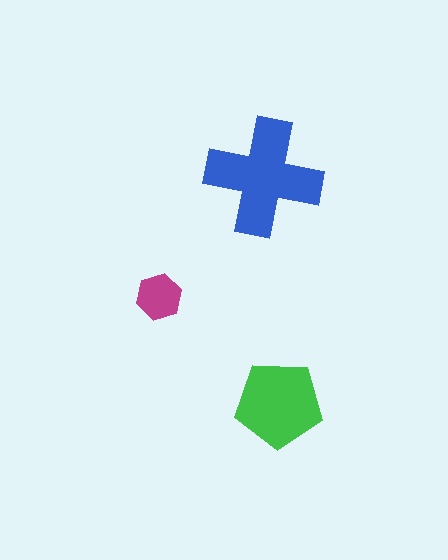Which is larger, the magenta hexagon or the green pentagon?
The green pentagon.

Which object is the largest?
The blue cross.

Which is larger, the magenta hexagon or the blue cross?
The blue cross.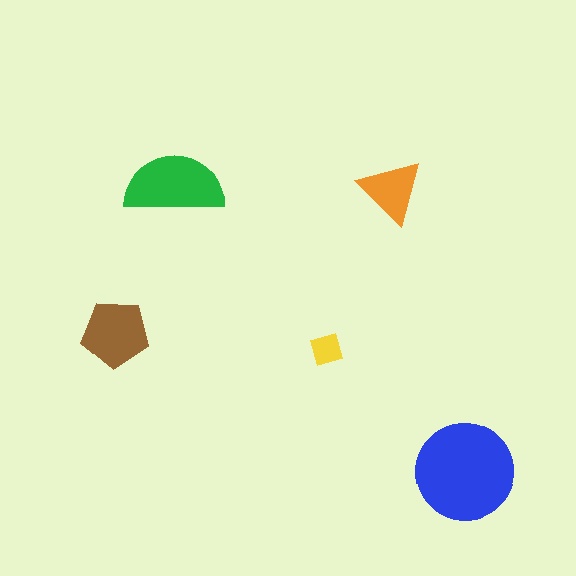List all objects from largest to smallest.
The blue circle, the green semicircle, the brown pentagon, the orange triangle, the yellow diamond.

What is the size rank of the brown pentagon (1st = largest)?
3rd.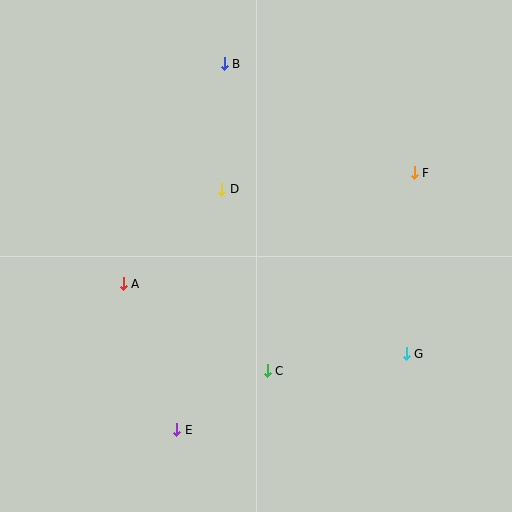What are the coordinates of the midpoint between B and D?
The midpoint between B and D is at (223, 127).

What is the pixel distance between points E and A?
The distance between E and A is 156 pixels.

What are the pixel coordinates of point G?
Point G is at (406, 354).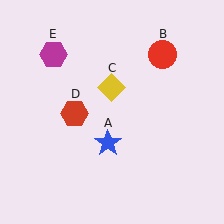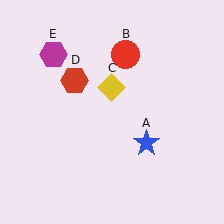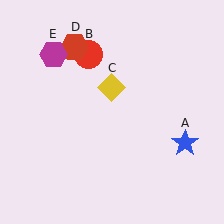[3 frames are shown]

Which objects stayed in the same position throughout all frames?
Yellow diamond (object C) and magenta hexagon (object E) remained stationary.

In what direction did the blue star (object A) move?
The blue star (object A) moved right.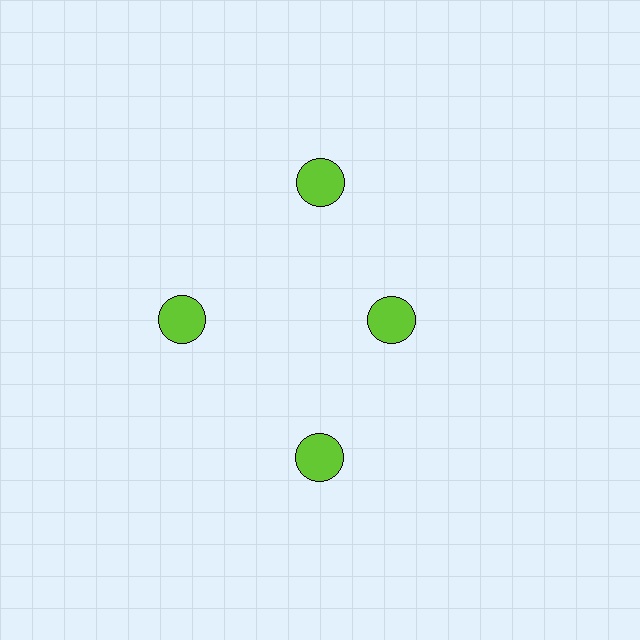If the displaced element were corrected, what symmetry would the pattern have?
It would have 4-fold rotational symmetry — the pattern would map onto itself every 90 degrees.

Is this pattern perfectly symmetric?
No. The 4 lime circles are arranged in a ring, but one element near the 3 o'clock position is pulled inward toward the center, breaking the 4-fold rotational symmetry.